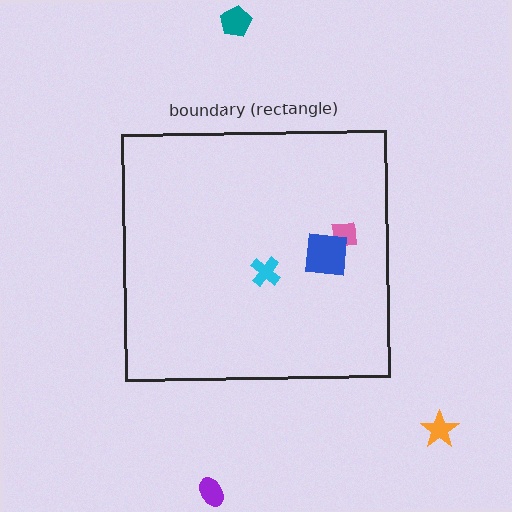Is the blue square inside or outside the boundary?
Inside.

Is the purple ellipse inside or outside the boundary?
Outside.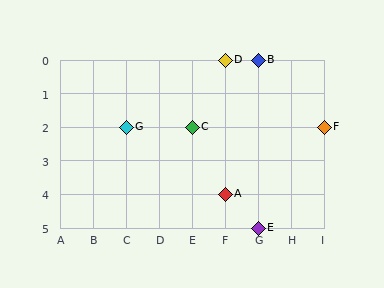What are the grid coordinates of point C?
Point C is at grid coordinates (E, 2).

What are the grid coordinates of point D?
Point D is at grid coordinates (F, 0).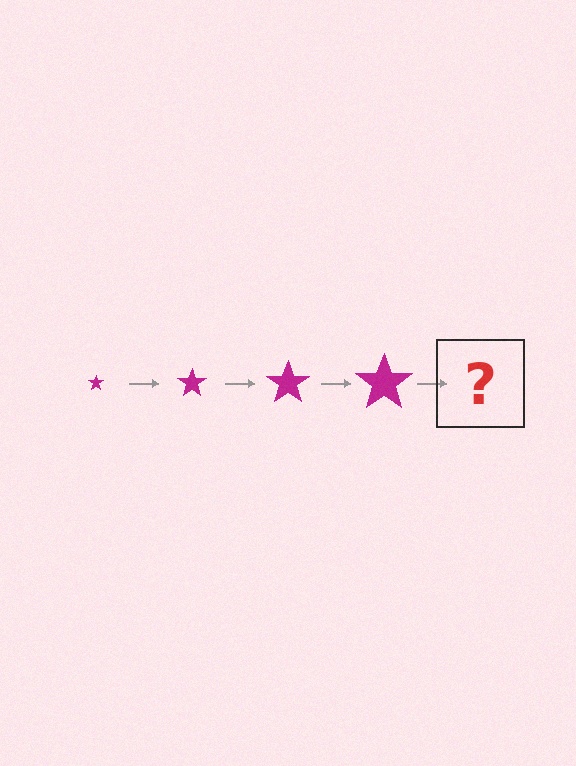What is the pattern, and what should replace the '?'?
The pattern is that the star gets progressively larger each step. The '?' should be a magenta star, larger than the previous one.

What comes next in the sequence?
The next element should be a magenta star, larger than the previous one.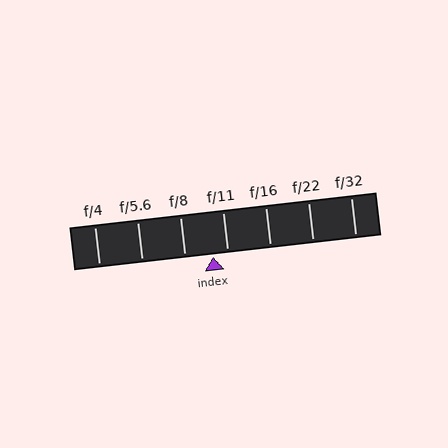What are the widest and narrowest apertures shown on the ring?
The widest aperture shown is f/4 and the narrowest is f/32.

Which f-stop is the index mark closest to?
The index mark is closest to f/11.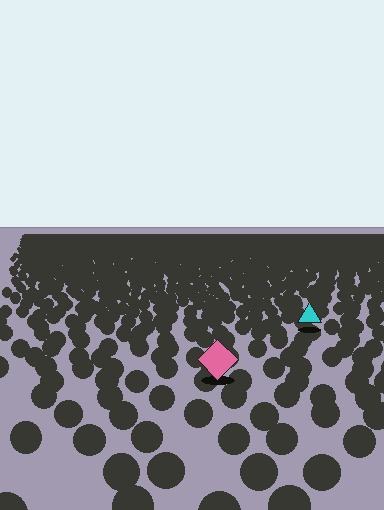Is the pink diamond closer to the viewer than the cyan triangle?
Yes. The pink diamond is closer — you can tell from the texture gradient: the ground texture is coarser near it.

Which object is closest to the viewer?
The pink diamond is closest. The texture marks near it are larger and more spread out.